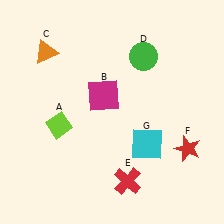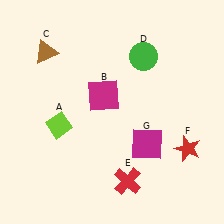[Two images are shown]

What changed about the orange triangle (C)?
In Image 1, C is orange. In Image 2, it changed to brown.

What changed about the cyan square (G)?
In Image 1, G is cyan. In Image 2, it changed to magenta.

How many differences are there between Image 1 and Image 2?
There are 2 differences between the two images.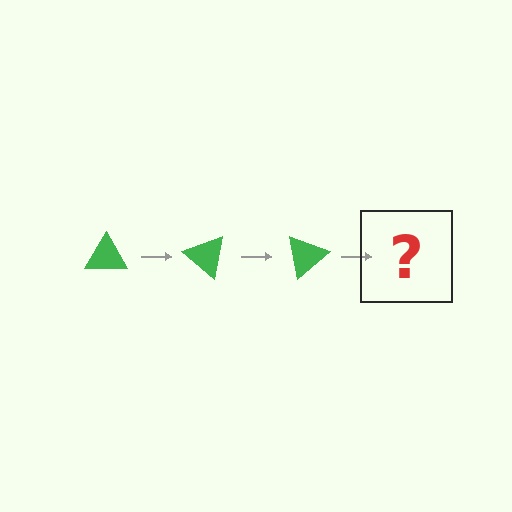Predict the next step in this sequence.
The next step is a green triangle rotated 120 degrees.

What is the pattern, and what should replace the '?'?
The pattern is that the triangle rotates 40 degrees each step. The '?' should be a green triangle rotated 120 degrees.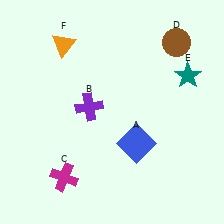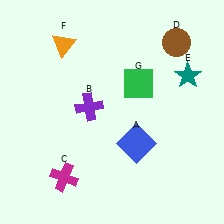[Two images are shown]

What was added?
A green square (G) was added in Image 2.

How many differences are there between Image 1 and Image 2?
There is 1 difference between the two images.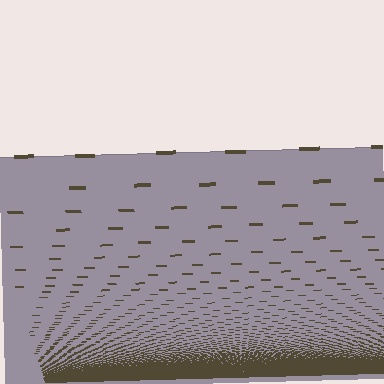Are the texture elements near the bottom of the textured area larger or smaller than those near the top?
Smaller. The gradient is inverted — elements near the bottom are smaller and denser.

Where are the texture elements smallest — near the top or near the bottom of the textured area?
Near the bottom.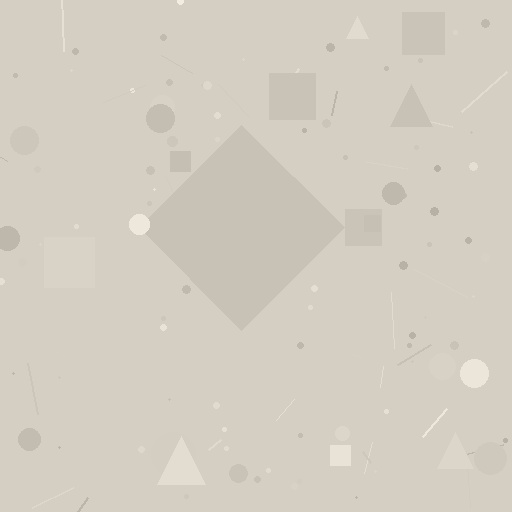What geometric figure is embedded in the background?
A diamond is embedded in the background.